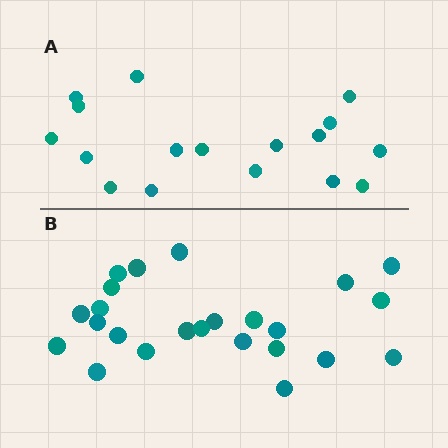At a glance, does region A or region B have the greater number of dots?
Region B (the bottom region) has more dots.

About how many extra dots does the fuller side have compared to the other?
Region B has roughly 8 or so more dots than region A.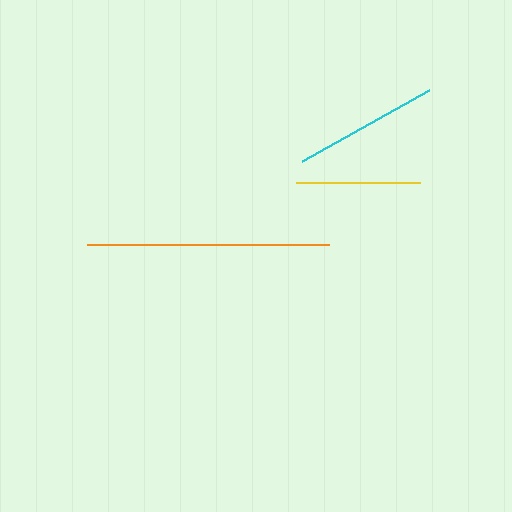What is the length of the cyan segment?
The cyan segment is approximately 145 pixels long.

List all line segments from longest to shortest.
From longest to shortest: orange, cyan, yellow.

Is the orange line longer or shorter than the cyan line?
The orange line is longer than the cyan line.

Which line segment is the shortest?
The yellow line is the shortest at approximately 124 pixels.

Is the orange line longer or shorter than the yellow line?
The orange line is longer than the yellow line.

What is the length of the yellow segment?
The yellow segment is approximately 124 pixels long.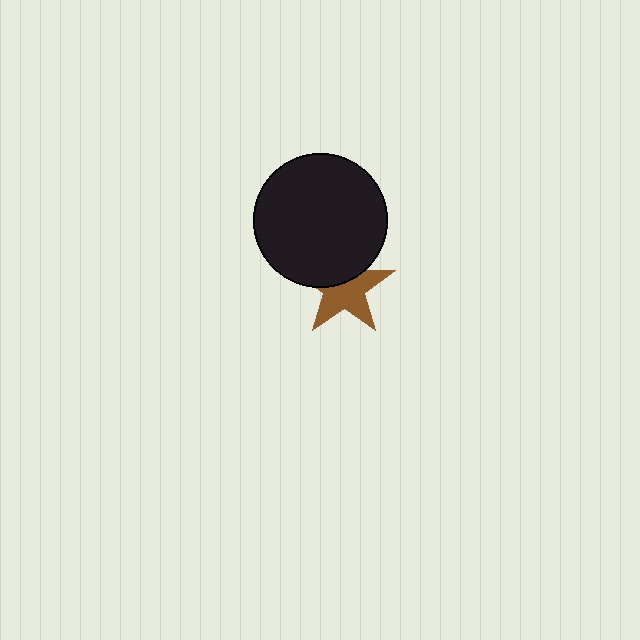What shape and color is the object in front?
The object in front is a black circle.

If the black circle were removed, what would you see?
You would see the complete brown star.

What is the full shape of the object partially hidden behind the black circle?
The partially hidden object is a brown star.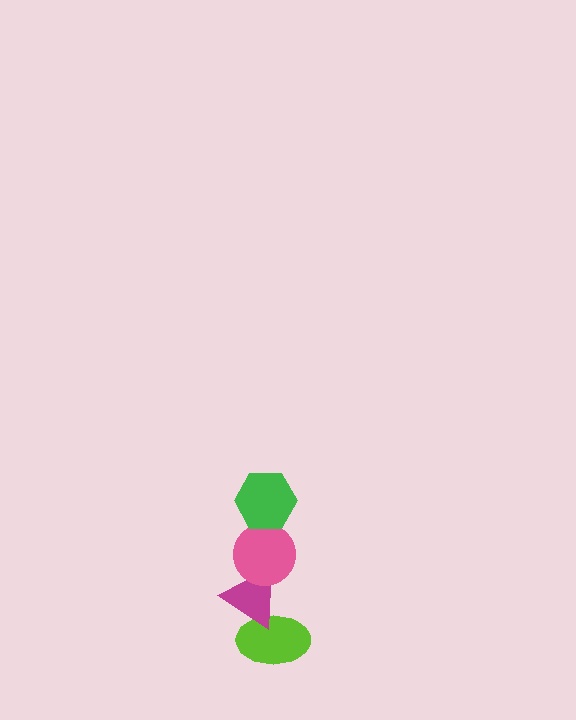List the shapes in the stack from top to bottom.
From top to bottom: the green hexagon, the pink circle, the magenta triangle, the lime ellipse.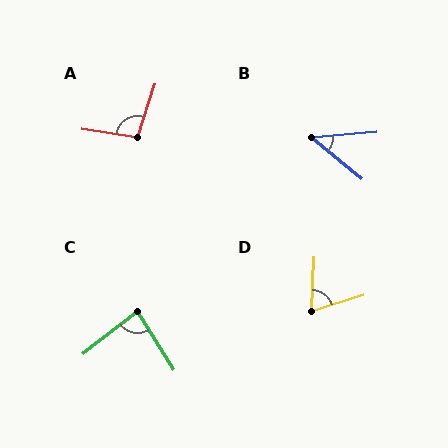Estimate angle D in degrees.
Approximately 70 degrees.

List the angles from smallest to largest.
B (45°), D (70°), C (84°), A (99°).